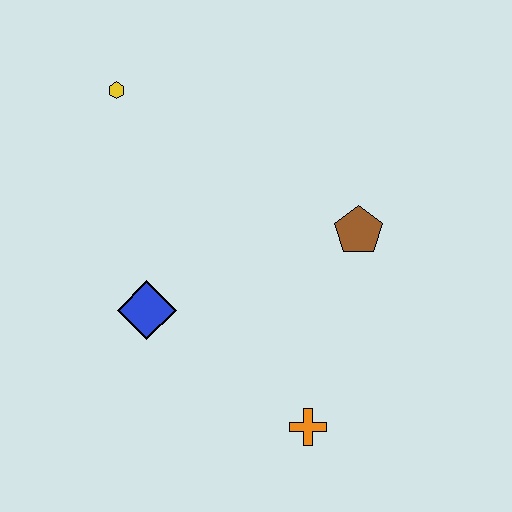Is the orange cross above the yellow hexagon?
No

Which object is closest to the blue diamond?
The orange cross is closest to the blue diamond.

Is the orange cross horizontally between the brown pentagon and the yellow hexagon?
Yes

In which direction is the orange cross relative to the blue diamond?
The orange cross is to the right of the blue diamond.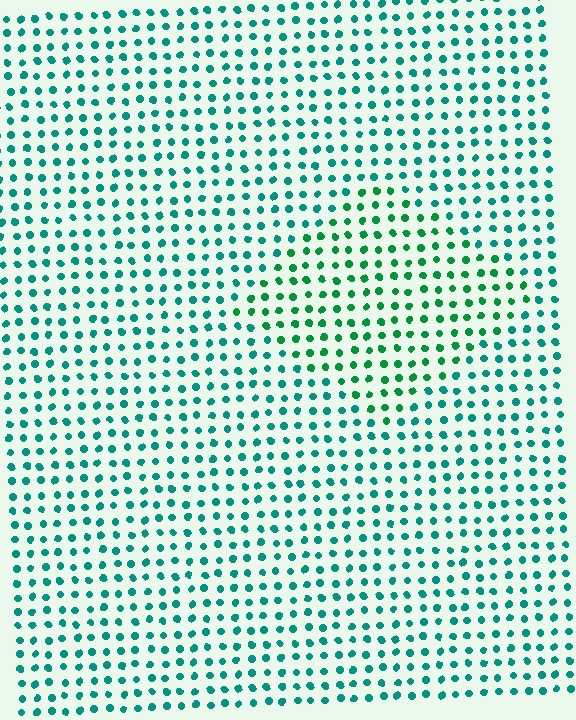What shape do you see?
I see a diamond.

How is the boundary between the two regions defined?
The boundary is defined purely by a slight shift in hue (about 30 degrees). Spacing, size, and orientation are identical on both sides.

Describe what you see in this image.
The image is filled with small teal elements in a uniform arrangement. A diamond-shaped region is visible where the elements are tinted to a slightly different hue, forming a subtle color boundary.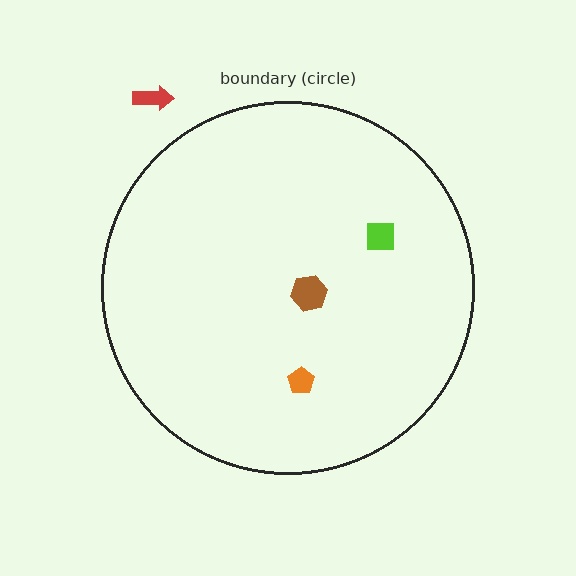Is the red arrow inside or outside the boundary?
Outside.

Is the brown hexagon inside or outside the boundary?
Inside.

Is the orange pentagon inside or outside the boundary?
Inside.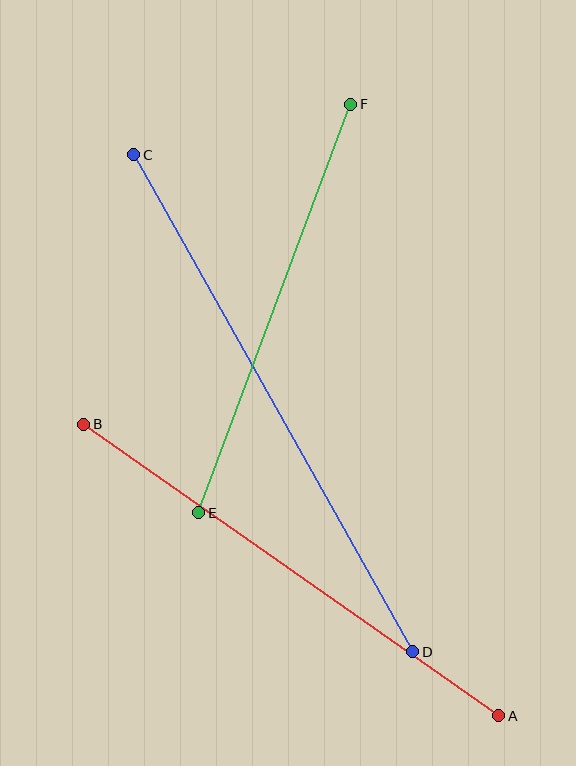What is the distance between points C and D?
The distance is approximately 570 pixels.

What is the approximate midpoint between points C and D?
The midpoint is at approximately (273, 403) pixels.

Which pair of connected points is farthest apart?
Points C and D are farthest apart.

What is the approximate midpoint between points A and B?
The midpoint is at approximately (291, 570) pixels.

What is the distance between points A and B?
The distance is approximately 507 pixels.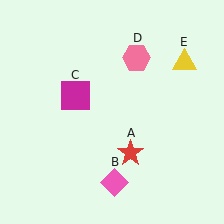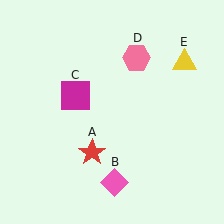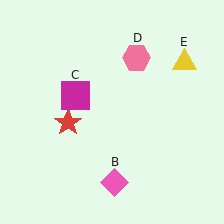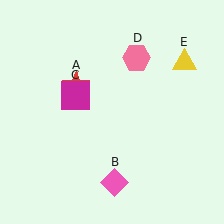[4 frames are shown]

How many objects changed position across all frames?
1 object changed position: red star (object A).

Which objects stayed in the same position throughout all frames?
Pink diamond (object B) and magenta square (object C) and pink hexagon (object D) and yellow triangle (object E) remained stationary.